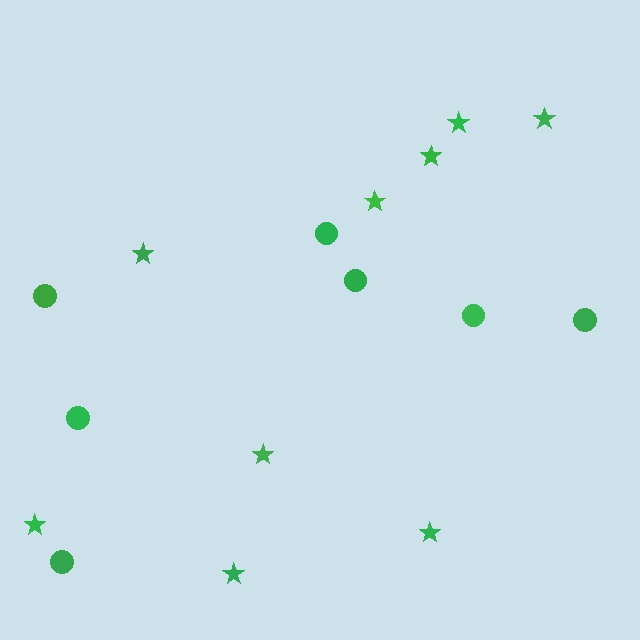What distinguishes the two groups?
There are 2 groups: one group of stars (9) and one group of circles (7).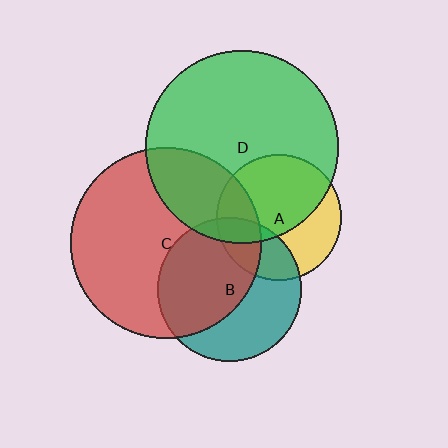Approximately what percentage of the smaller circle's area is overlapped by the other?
Approximately 10%.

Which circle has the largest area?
Circle D (green).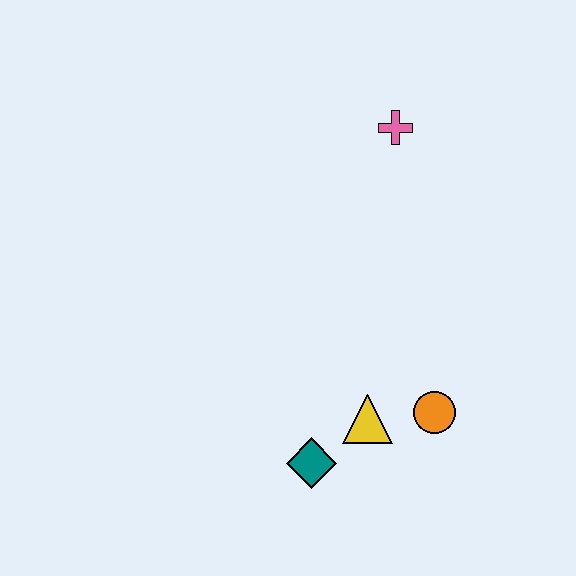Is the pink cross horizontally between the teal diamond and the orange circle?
Yes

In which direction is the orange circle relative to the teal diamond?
The orange circle is to the right of the teal diamond.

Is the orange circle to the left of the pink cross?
No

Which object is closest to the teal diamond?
The yellow triangle is closest to the teal diamond.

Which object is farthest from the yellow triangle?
The pink cross is farthest from the yellow triangle.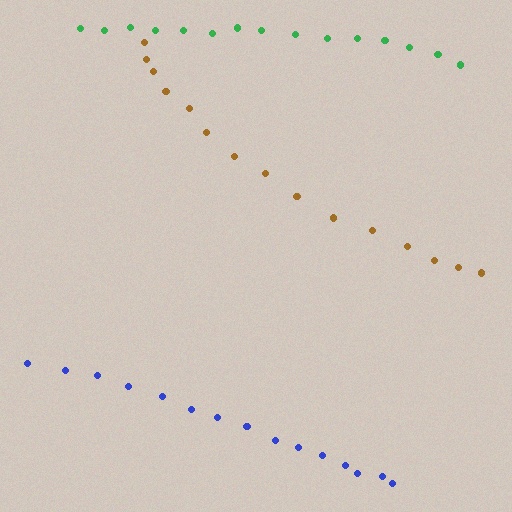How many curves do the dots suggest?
There are 3 distinct paths.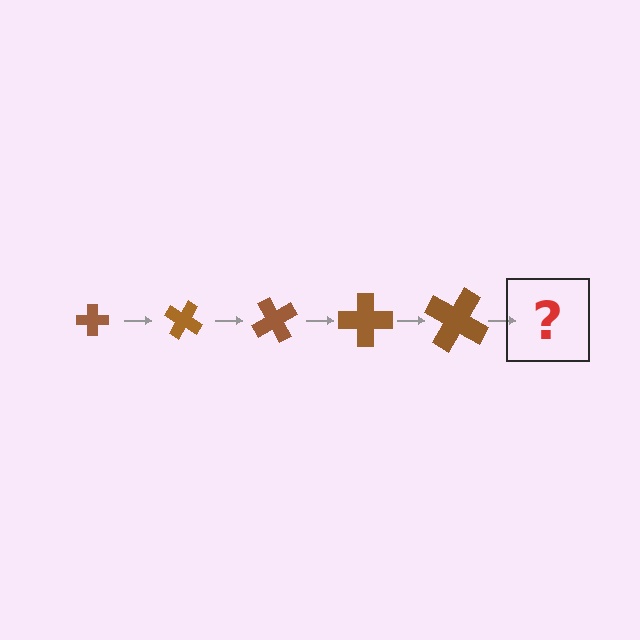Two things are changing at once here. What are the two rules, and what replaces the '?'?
The two rules are that the cross grows larger each step and it rotates 30 degrees each step. The '?' should be a cross, larger than the previous one and rotated 150 degrees from the start.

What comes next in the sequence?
The next element should be a cross, larger than the previous one and rotated 150 degrees from the start.